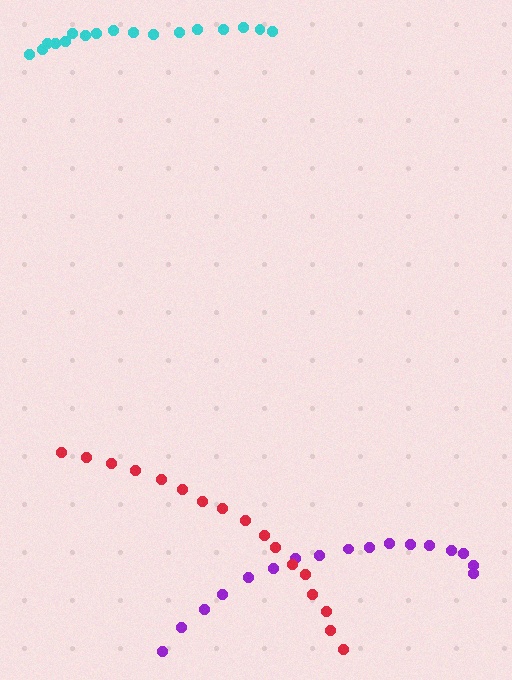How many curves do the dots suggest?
There are 3 distinct paths.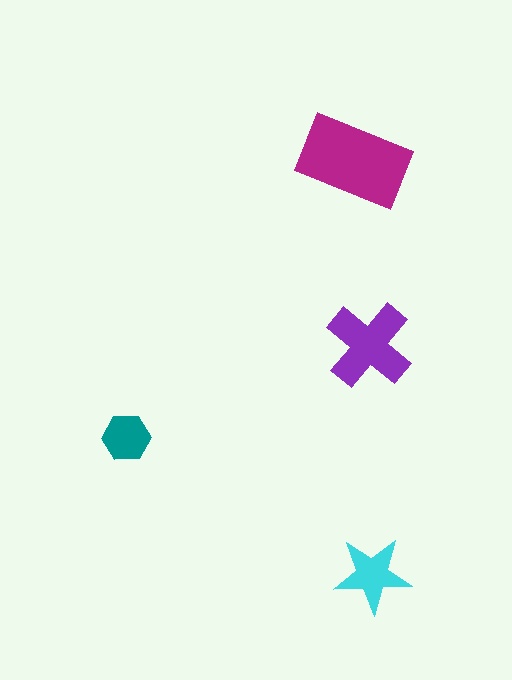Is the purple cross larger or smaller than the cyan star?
Larger.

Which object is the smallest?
The teal hexagon.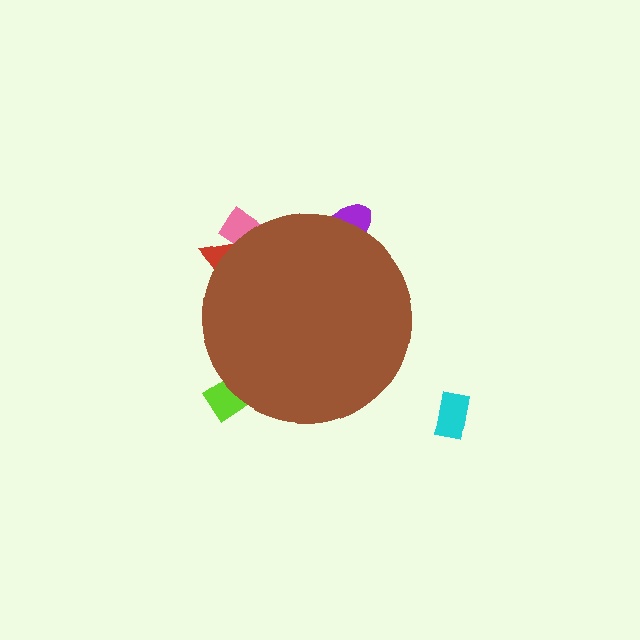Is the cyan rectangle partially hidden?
No, the cyan rectangle is fully visible.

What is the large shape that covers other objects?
A brown circle.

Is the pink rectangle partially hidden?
Yes, the pink rectangle is partially hidden behind the brown circle.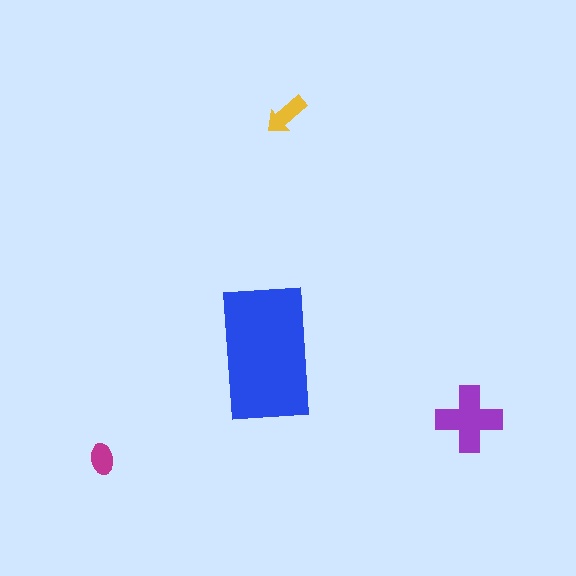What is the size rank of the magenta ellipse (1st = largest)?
4th.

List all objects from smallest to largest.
The magenta ellipse, the yellow arrow, the purple cross, the blue rectangle.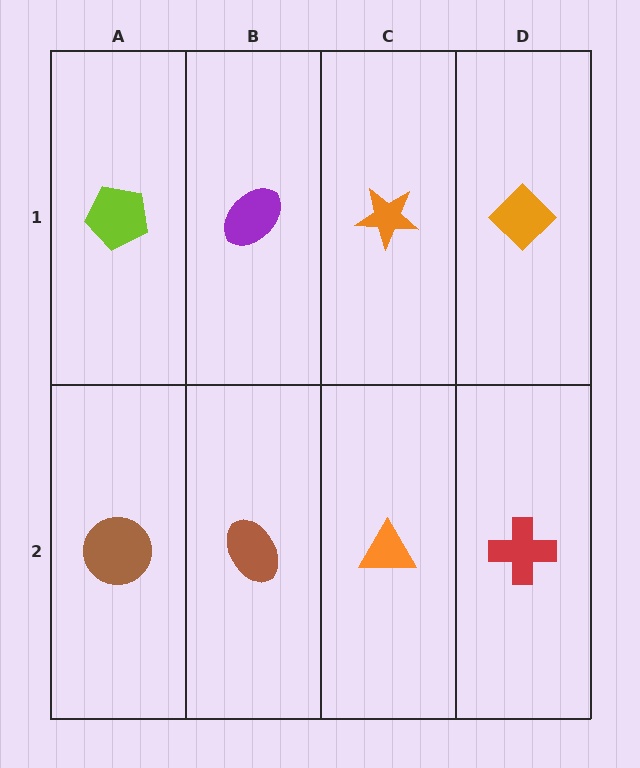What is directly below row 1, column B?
A brown ellipse.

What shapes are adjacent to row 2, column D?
An orange diamond (row 1, column D), an orange triangle (row 2, column C).